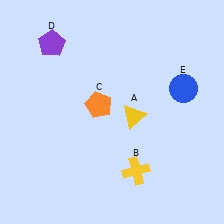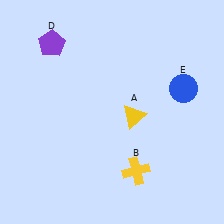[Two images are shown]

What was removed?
The orange pentagon (C) was removed in Image 2.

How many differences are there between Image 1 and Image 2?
There is 1 difference between the two images.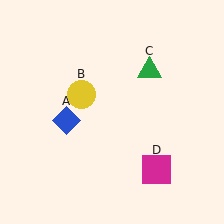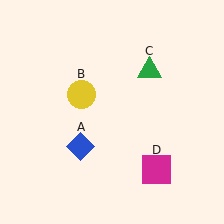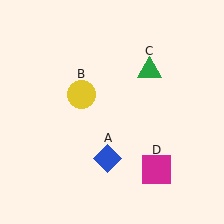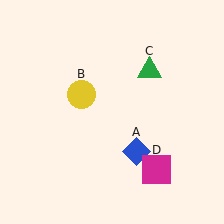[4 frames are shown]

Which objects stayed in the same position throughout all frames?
Yellow circle (object B) and green triangle (object C) and magenta square (object D) remained stationary.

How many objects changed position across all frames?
1 object changed position: blue diamond (object A).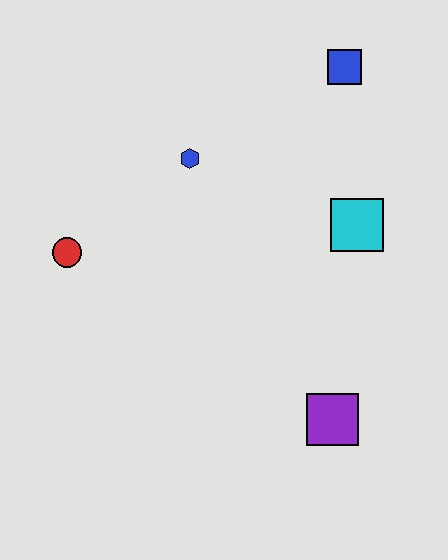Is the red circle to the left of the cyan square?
Yes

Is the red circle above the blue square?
No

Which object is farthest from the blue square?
The purple square is farthest from the blue square.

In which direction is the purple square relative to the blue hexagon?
The purple square is below the blue hexagon.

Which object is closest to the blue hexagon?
The red circle is closest to the blue hexagon.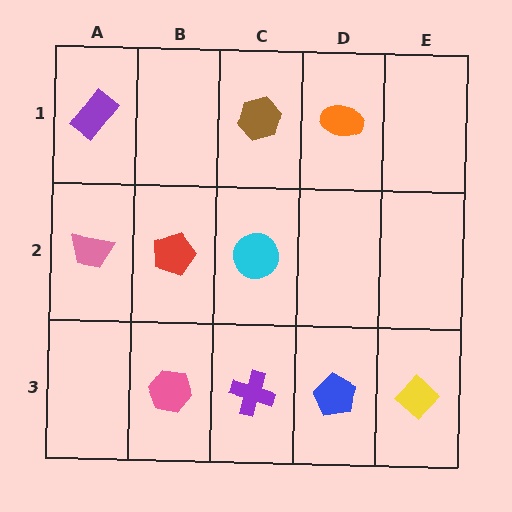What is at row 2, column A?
A pink trapezoid.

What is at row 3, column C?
A purple cross.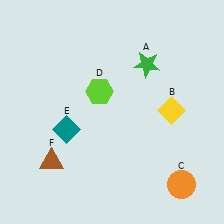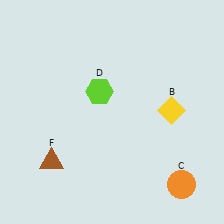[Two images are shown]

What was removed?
The green star (A), the teal diamond (E) were removed in Image 2.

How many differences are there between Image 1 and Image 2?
There are 2 differences between the two images.